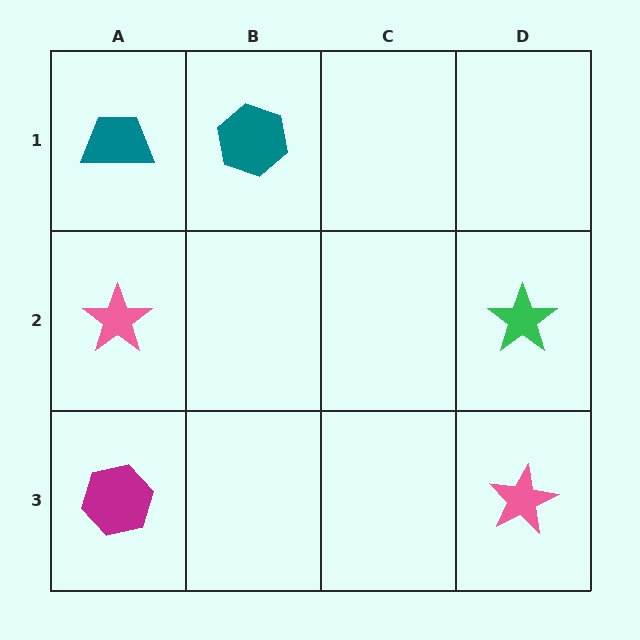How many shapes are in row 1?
2 shapes.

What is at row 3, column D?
A pink star.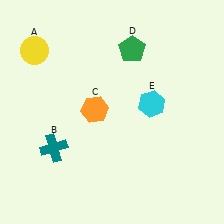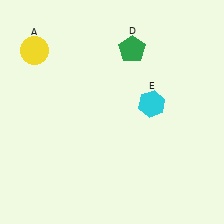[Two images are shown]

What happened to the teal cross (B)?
The teal cross (B) was removed in Image 2. It was in the bottom-left area of Image 1.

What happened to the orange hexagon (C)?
The orange hexagon (C) was removed in Image 2. It was in the top-left area of Image 1.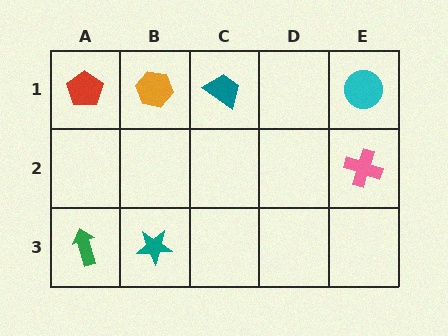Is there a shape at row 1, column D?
No, that cell is empty.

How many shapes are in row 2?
1 shape.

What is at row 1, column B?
An orange hexagon.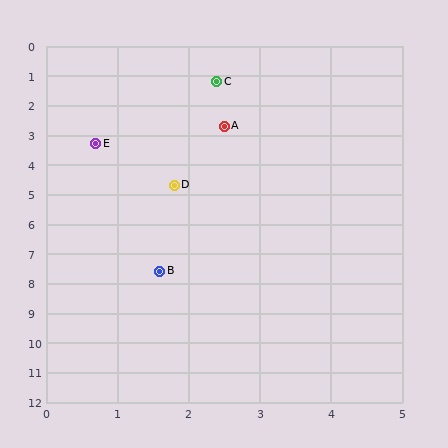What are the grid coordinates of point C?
Point C is at approximately (2.4, 1.2).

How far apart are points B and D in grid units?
Points B and D are about 2.9 grid units apart.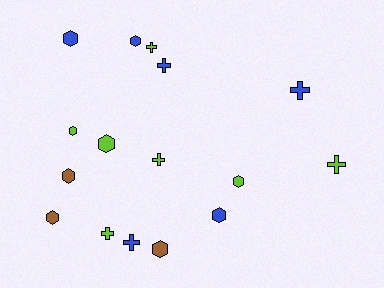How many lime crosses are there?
There are 4 lime crosses.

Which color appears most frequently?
Lime, with 7 objects.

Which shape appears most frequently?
Hexagon, with 9 objects.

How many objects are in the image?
There are 16 objects.